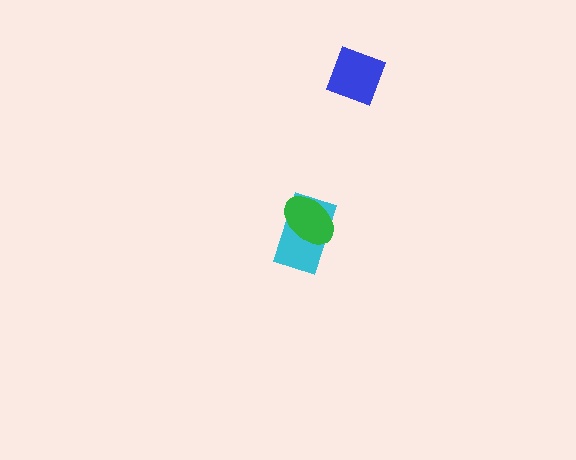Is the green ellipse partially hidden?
No, no other shape covers it.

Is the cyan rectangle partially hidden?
Yes, it is partially covered by another shape.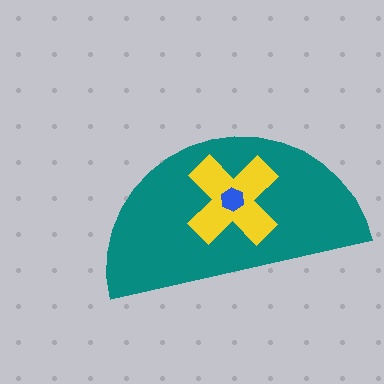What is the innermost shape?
The blue hexagon.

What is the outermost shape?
The teal semicircle.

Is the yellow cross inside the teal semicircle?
Yes.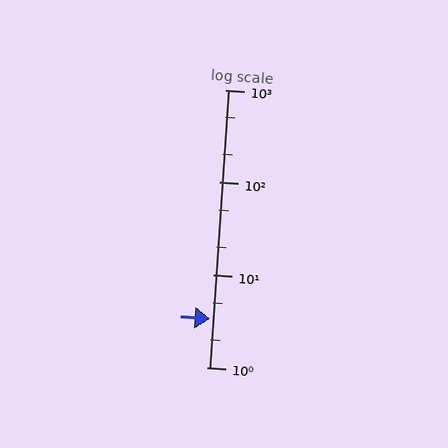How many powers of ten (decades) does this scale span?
The scale spans 3 decades, from 1 to 1000.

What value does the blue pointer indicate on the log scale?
The pointer indicates approximately 3.3.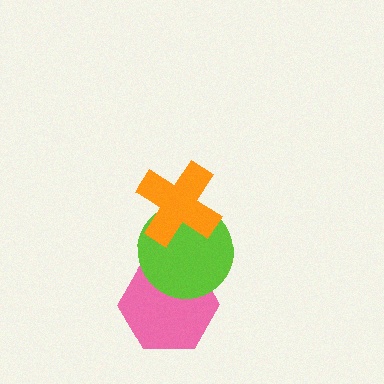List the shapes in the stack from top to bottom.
From top to bottom: the orange cross, the lime circle, the pink hexagon.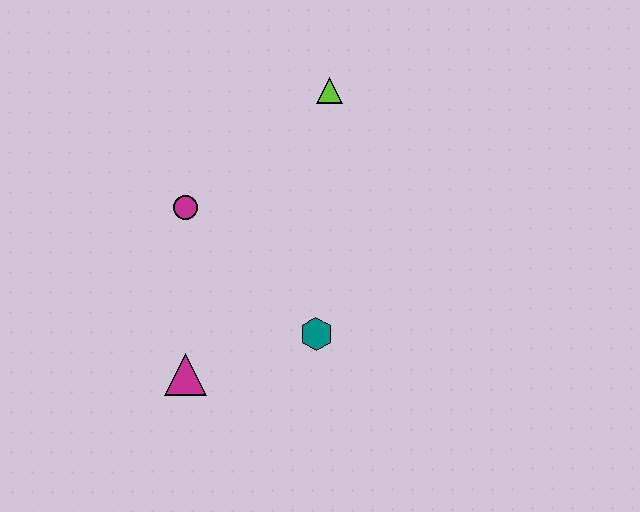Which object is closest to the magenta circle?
The magenta triangle is closest to the magenta circle.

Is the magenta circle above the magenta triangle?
Yes